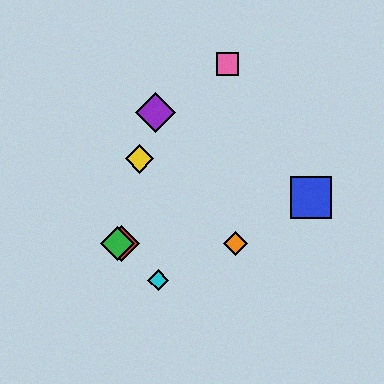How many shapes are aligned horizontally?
3 shapes (the red diamond, the green diamond, the orange diamond) are aligned horizontally.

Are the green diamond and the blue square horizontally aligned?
No, the green diamond is at y≈244 and the blue square is at y≈197.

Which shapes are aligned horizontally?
The red diamond, the green diamond, the orange diamond are aligned horizontally.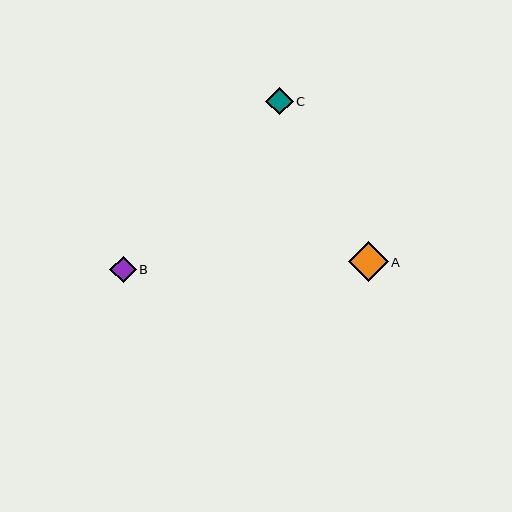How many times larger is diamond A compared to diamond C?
Diamond A is approximately 1.5 times the size of diamond C.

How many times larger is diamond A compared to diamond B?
Diamond A is approximately 1.5 times the size of diamond B.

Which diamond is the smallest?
Diamond B is the smallest with a size of approximately 26 pixels.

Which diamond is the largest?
Diamond A is the largest with a size of approximately 40 pixels.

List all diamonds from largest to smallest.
From largest to smallest: A, C, B.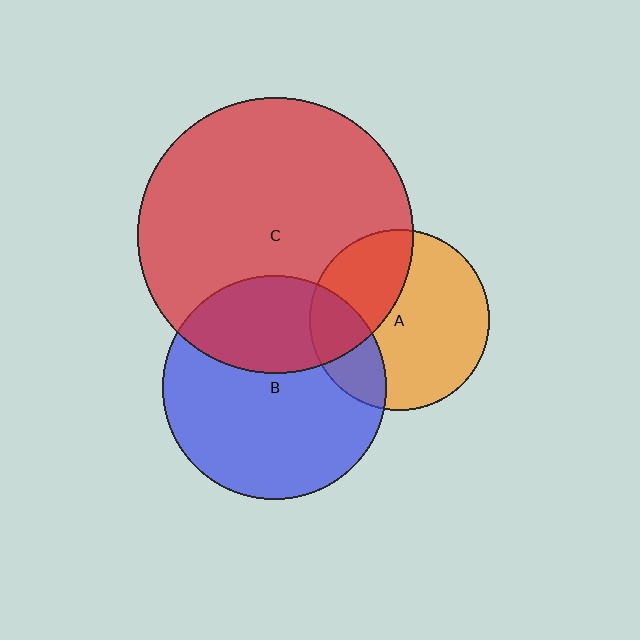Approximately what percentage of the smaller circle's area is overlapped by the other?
Approximately 35%.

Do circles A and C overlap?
Yes.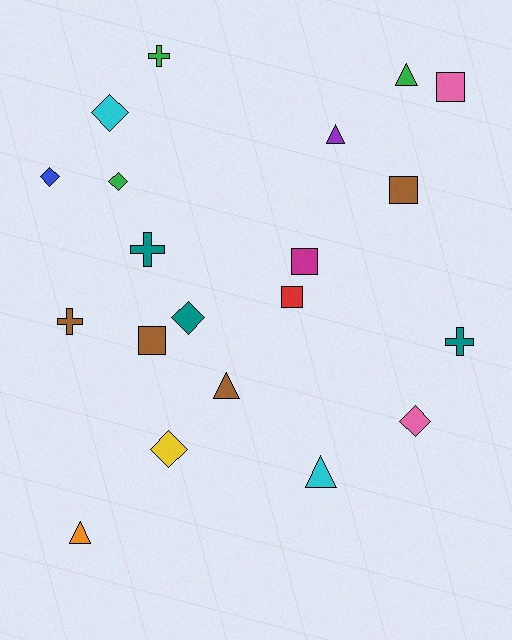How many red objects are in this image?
There is 1 red object.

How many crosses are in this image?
There are 4 crosses.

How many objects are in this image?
There are 20 objects.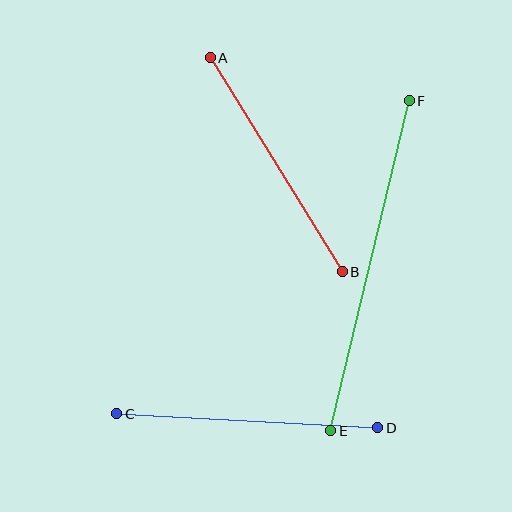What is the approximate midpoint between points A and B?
The midpoint is at approximately (276, 165) pixels.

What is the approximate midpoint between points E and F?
The midpoint is at approximately (370, 266) pixels.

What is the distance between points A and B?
The distance is approximately 252 pixels.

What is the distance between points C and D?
The distance is approximately 261 pixels.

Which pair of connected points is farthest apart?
Points E and F are farthest apart.